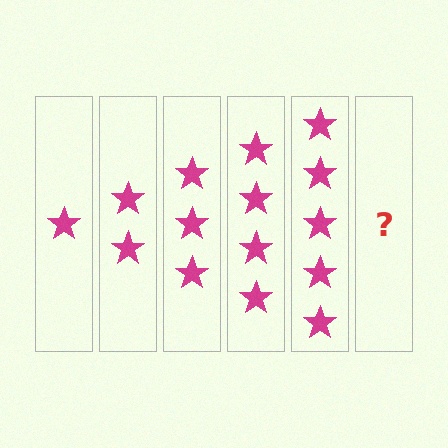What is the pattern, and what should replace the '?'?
The pattern is that each step adds one more star. The '?' should be 6 stars.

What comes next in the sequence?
The next element should be 6 stars.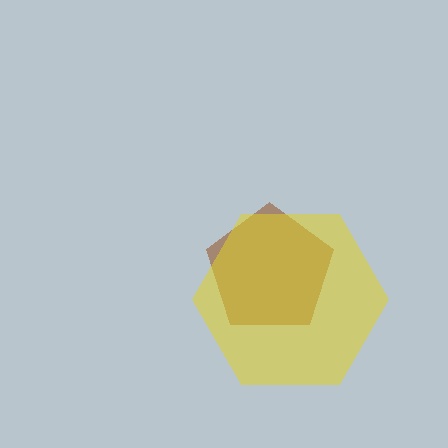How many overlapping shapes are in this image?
There are 2 overlapping shapes in the image.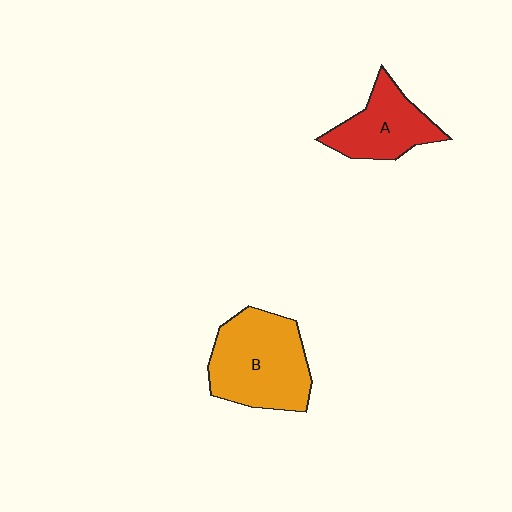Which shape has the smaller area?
Shape A (red).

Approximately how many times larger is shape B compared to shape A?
Approximately 1.5 times.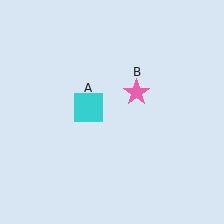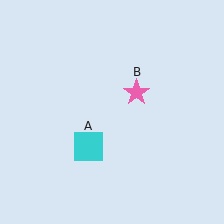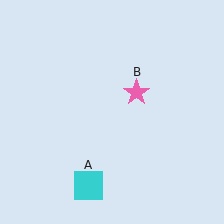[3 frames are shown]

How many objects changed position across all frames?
1 object changed position: cyan square (object A).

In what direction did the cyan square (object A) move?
The cyan square (object A) moved down.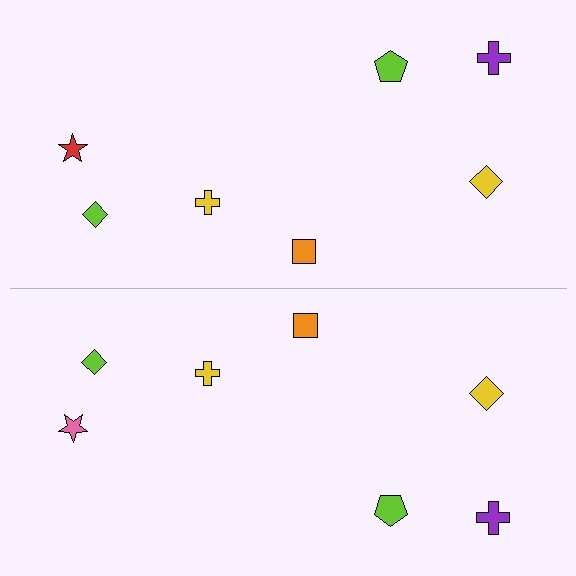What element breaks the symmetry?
The pink star on the bottom side breaks the symmetry — its mirror counterpart is red.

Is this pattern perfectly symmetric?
No, the pattern is not perfectly symmetric. The pink star on the bottom side breaks the symmetry — its mirror counterpart is red.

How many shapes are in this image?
There are 14 shapes in this image.